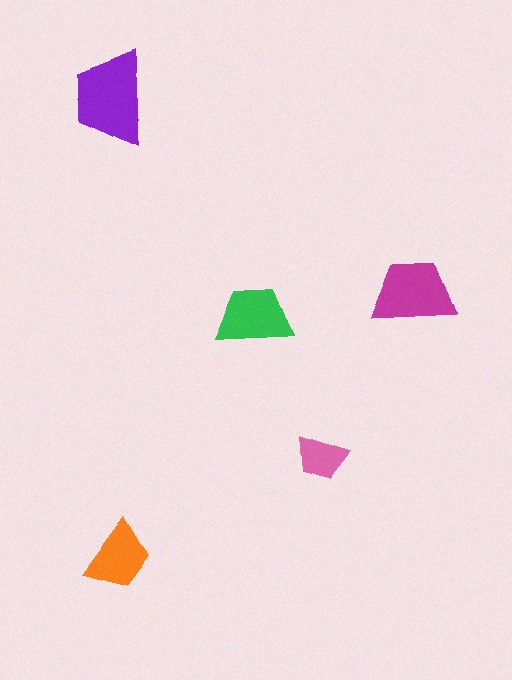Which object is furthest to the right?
The magenta trapezoid is rightmost.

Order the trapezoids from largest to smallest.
the purple one, the magenta one, the green one, the orange one, the pink one.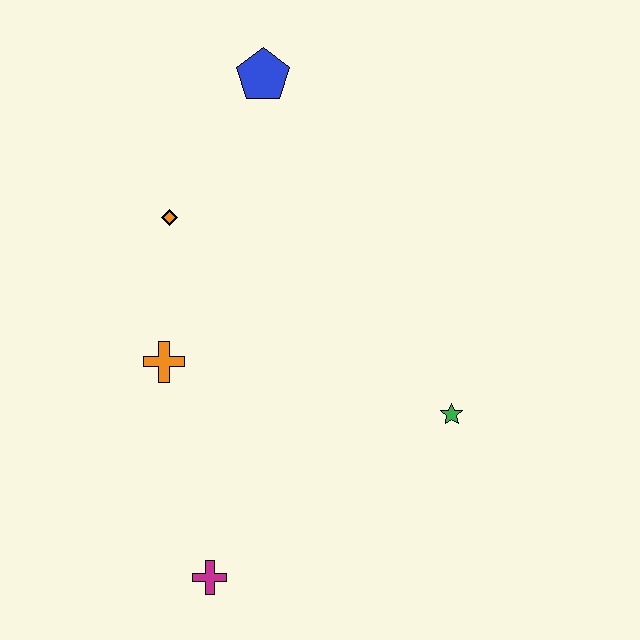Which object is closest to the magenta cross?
The orange cross is closest to the magenta cross.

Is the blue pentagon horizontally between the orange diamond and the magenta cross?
No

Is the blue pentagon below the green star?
No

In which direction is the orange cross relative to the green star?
The orange cross is to the left of the green star.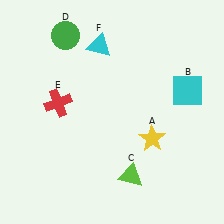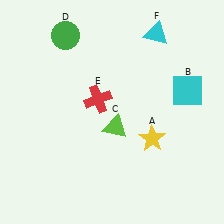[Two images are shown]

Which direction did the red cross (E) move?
The red cross (E) moved right.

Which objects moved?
The objects that moved are: the lime triangle (C), the red cross (E), the cyan triangle (F).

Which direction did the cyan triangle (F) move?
The cyan triangle (F) moved right.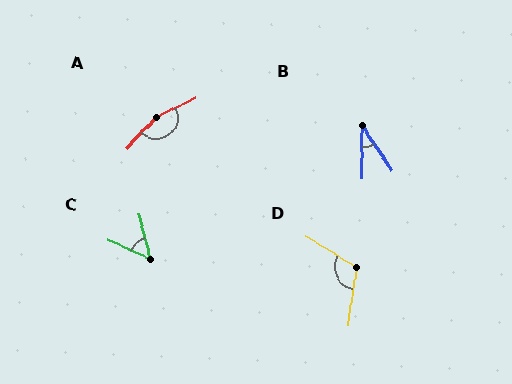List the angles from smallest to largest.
B (34°), C (51°), D (112°), A (160°).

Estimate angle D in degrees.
Approximately 112 degrees.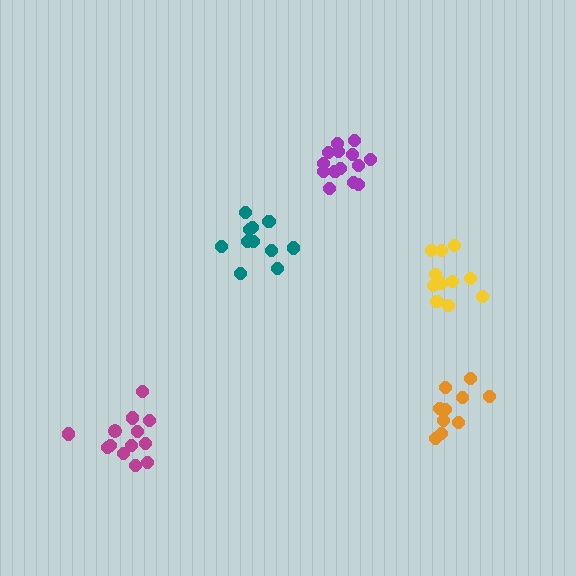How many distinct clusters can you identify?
There are 5 distinct clusters.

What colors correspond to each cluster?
The clusters are colored: orange, magenta, teal, yellow, purple.